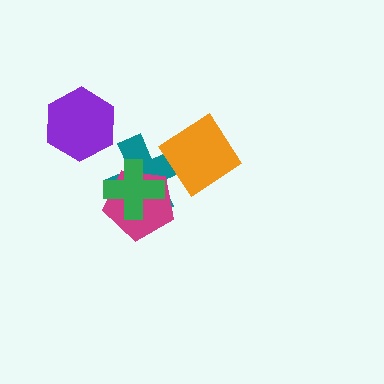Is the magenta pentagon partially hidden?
Yes, it is partially covered by another shape.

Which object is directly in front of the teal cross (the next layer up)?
The magenta pentagon is directly in front of the teal cross.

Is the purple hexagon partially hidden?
No, no other shape covers it.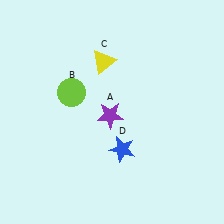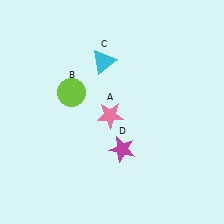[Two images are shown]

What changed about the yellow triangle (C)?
In Image 1, C is yellow. In Image 2, it changed to cyan.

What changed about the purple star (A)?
In Image 1, A is purple. In Image 2, it changed to pink.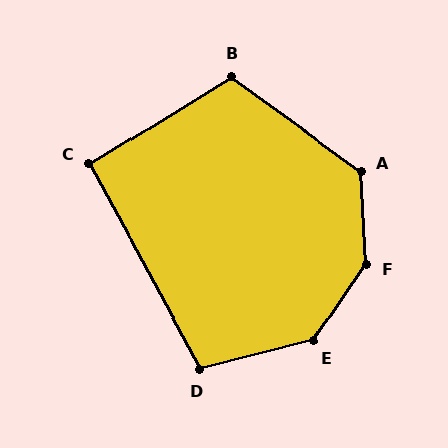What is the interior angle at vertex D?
Approximately 104 degrees (obtuse).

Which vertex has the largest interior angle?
F, at approximately 143 degrees.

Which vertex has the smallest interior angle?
C, at approximately 93 degrees.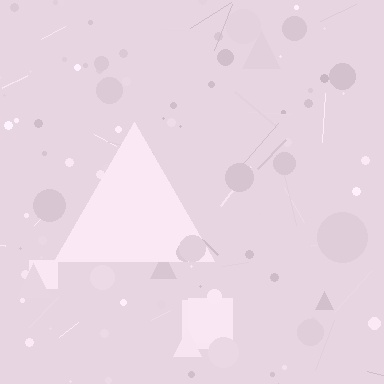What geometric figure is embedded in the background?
A triangle is embedded in the background.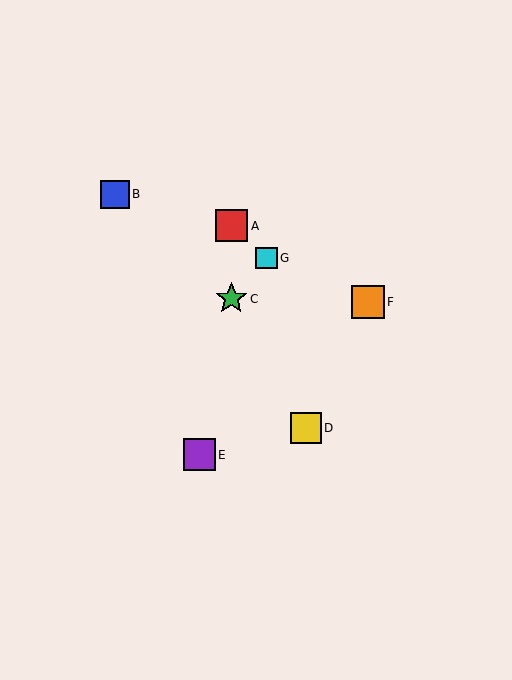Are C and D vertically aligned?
No, C is at x≈231 and D is at x≈306.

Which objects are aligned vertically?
Objects A, C are aligned vertically.